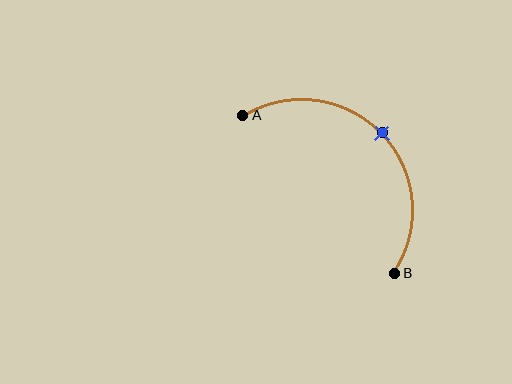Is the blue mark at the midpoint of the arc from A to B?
Yes. The blue mark lies on the arc at equal arc-length from both A and B — it is the arc midpoint.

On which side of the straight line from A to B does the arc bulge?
The arc bulges above and to the right of the straight line connecting A and B.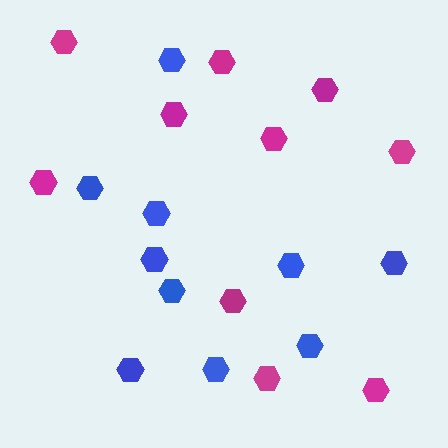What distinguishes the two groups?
There are 2 groups: one group of blue hexagons (10) and one group of magenta hexagons (10).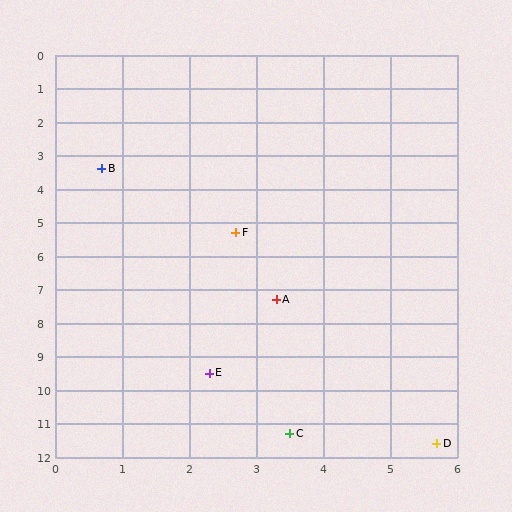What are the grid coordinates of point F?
Point F is at approximately (2.7, 5.3).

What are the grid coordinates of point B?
Point B is at approximately (0.7, 3.4).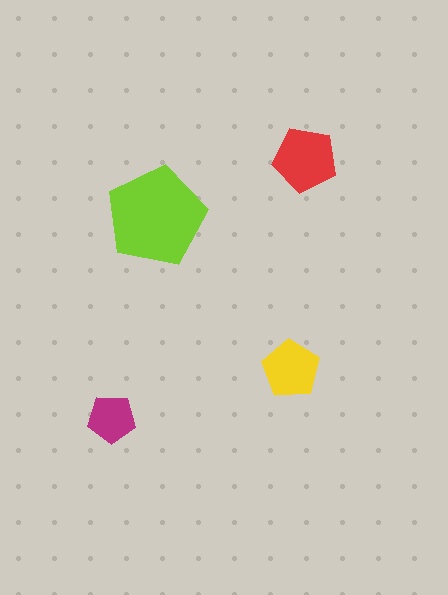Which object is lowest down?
The magenta pentagon is bottommost.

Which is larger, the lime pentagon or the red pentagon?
The lime one.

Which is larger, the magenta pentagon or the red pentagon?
The red one.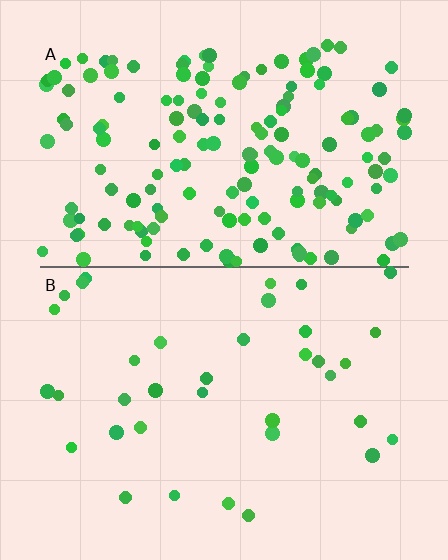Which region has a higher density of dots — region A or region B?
A (the top).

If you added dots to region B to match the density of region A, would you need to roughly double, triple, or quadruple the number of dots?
Approximately quadruple.